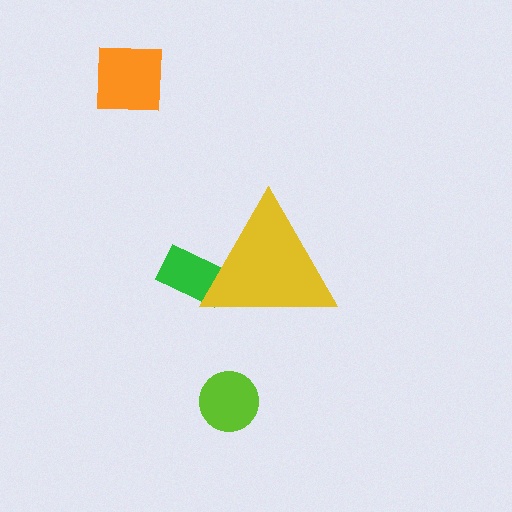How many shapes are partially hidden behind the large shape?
1 shape is partially hidden.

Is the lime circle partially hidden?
No, the lime circle is fully visible.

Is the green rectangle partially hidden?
Yes, the green rectangle is partially hidden behind the yellow triangle.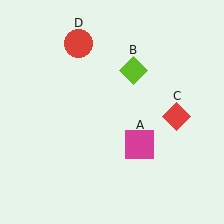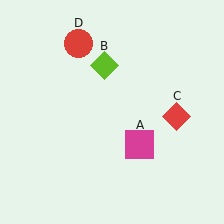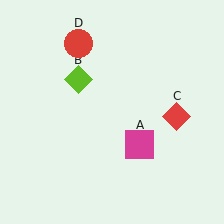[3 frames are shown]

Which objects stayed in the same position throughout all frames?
Magenta square (object A) and red diamond (object C) and red circle (object D) remained stationary.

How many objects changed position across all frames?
1 object changed position: lime diamond (object B).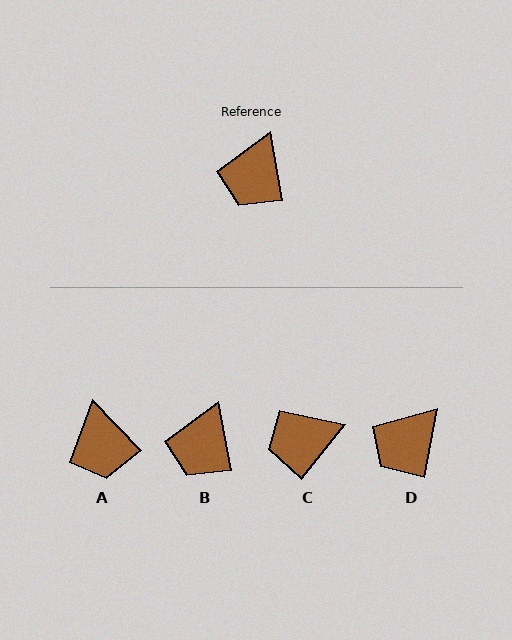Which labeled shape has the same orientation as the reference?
B.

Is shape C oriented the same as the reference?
No, it is off by about 49 degrees.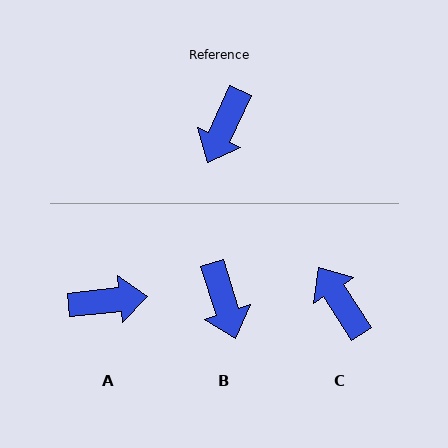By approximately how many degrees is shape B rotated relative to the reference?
Approximately 42 degrees counter-clockwise.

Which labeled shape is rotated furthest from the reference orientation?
C, about 123 degrees away.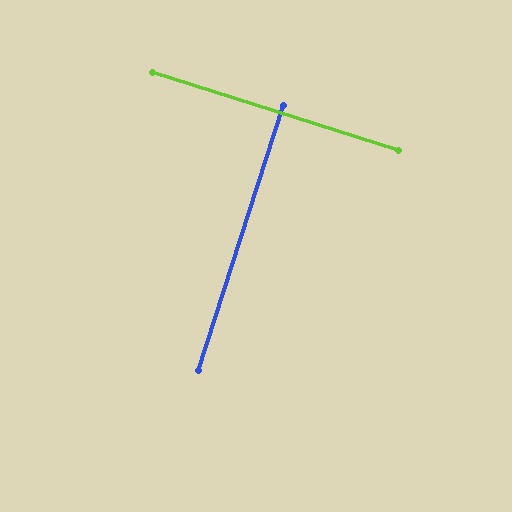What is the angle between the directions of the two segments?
Approximately 90 degrees.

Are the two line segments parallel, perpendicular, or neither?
Perpendicular — they meet at approximately 90°.